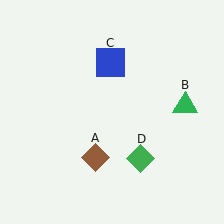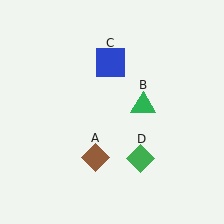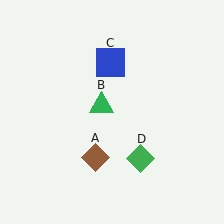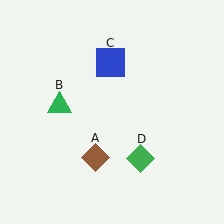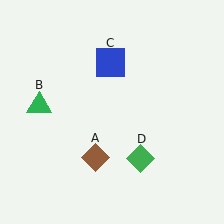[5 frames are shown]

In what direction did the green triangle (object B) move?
The green triangle (object B) moved left.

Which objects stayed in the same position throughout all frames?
Brown diamond (object A) and blue square (object C) and green diamond (object D) remained stationary.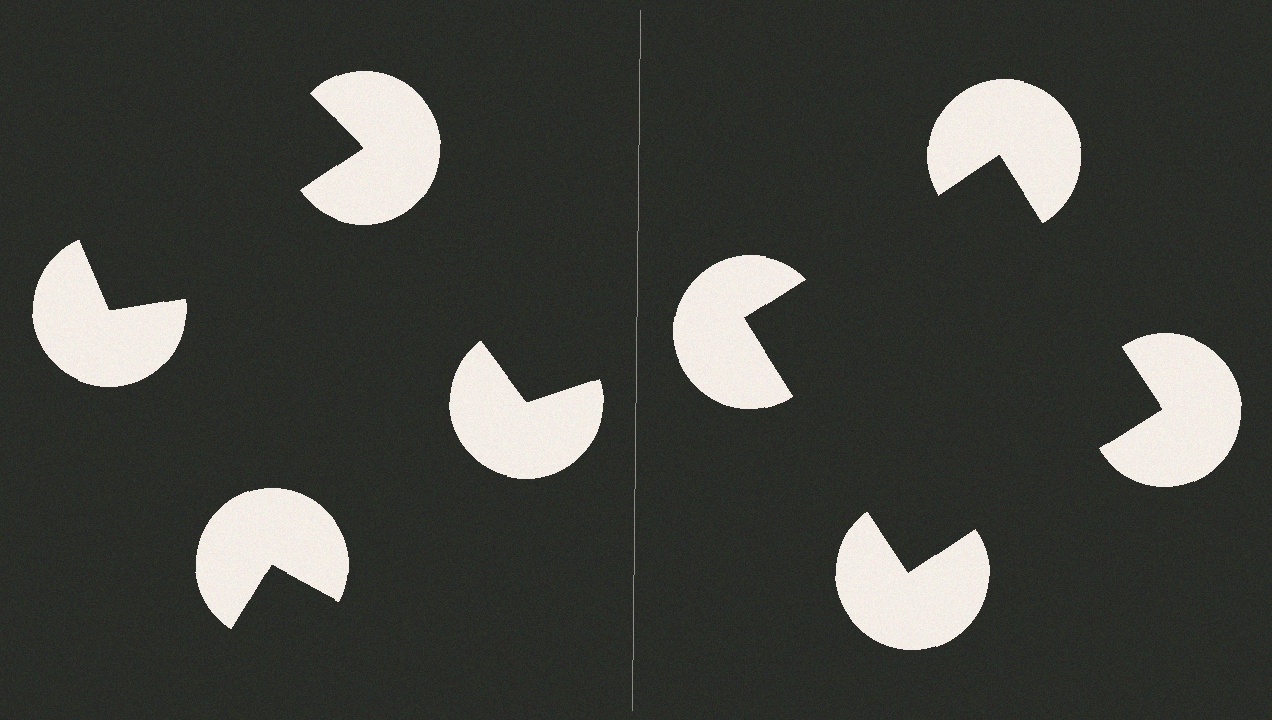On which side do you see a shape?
An illusory square appears on the right side. On the left side the wedge cuts are rotated, so no coherent shape forms.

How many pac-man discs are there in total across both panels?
8 — 4 on each side.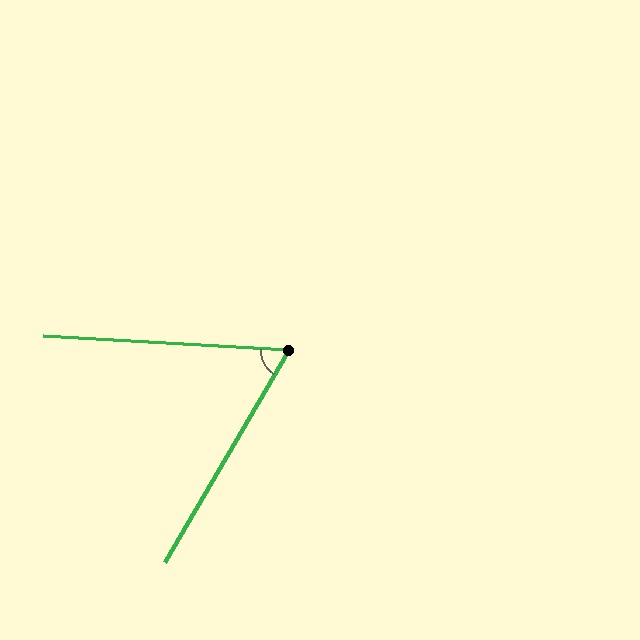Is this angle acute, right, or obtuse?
It is acute.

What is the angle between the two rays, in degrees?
Approximately 63 degrees.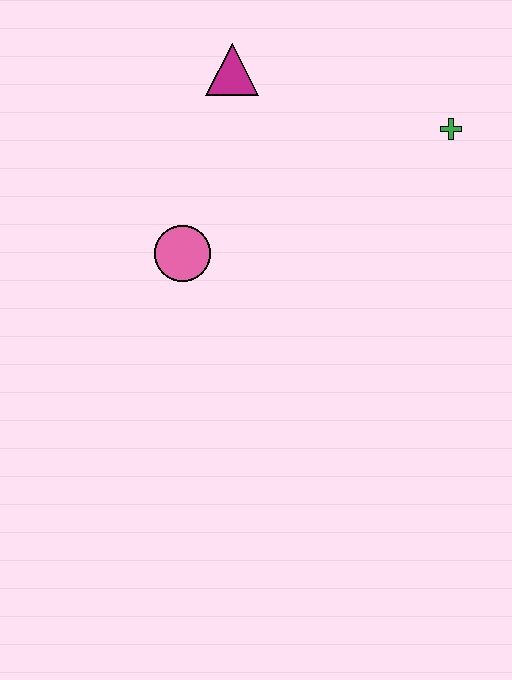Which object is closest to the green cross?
The magenta triangle is closest to the green cross.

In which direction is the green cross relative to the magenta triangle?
The green cross is to the right of the magenta triangle.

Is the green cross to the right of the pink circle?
Yes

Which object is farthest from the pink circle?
The green cross is farthest from the pink circle.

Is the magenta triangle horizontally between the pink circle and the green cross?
Yes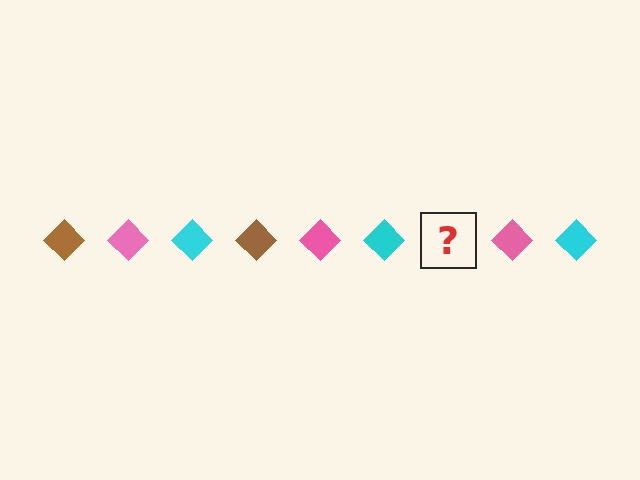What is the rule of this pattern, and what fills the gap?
The rule is that the pattern cycles through brown, pink, cyan diamonds. The gap should be filled with a brown diamond.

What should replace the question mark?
The question mark should be replaced with a brown diamond.